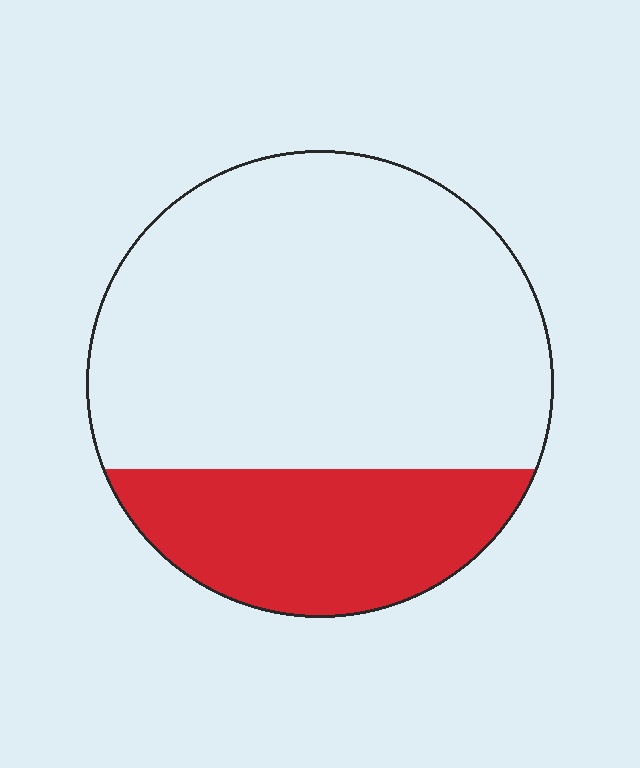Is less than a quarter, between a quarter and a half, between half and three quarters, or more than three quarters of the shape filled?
Between a quarter and a half.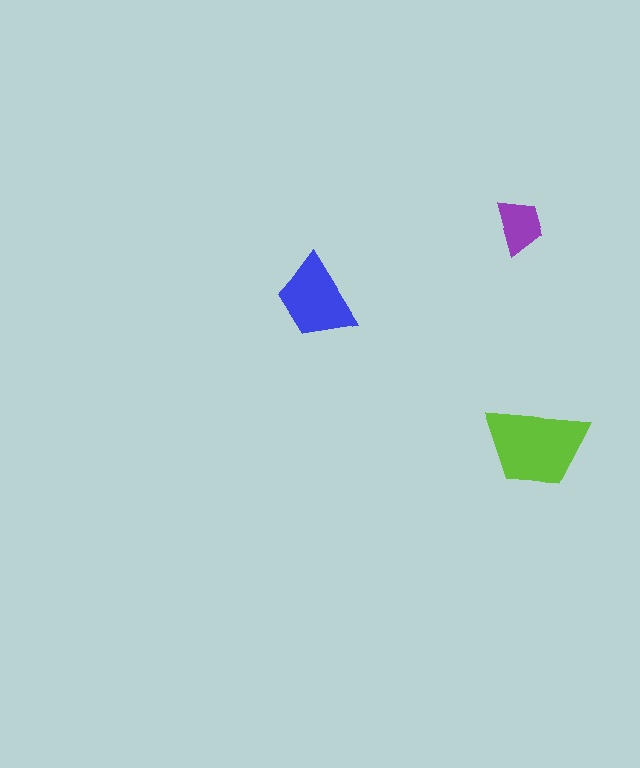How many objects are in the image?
There are 3 objects in the image.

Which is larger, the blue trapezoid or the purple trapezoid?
The blue one.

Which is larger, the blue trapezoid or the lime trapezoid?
The lime one.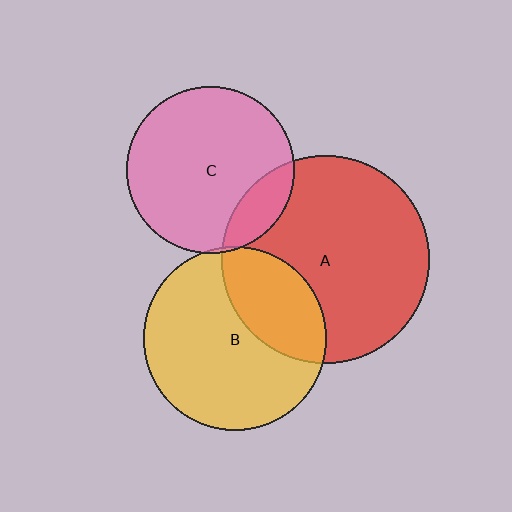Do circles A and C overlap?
Yes.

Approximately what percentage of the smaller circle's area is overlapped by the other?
Approximately 15%.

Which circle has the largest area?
Circle A (red).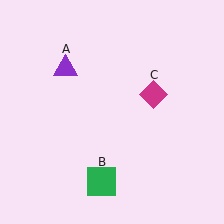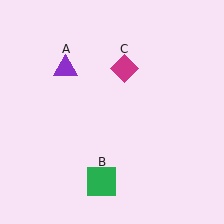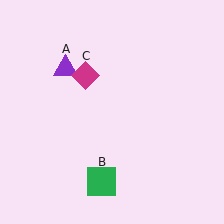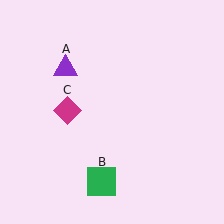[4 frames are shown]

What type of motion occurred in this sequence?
The magenta diamond (object C) rotated counterclockwise around the center of the scene.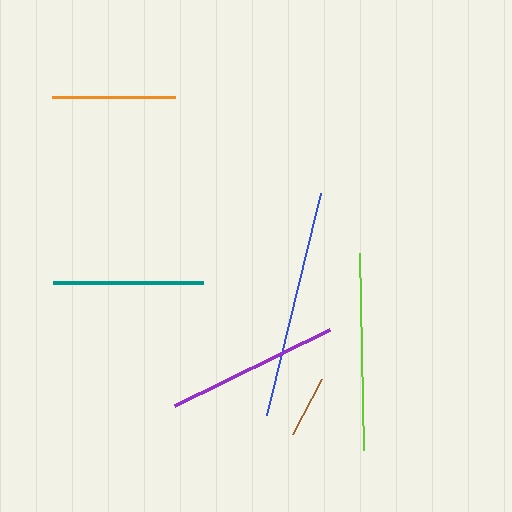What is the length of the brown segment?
The brown segment is approximately 62 pixels long.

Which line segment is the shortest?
The brown line is the shortest at approximately 62 pixels.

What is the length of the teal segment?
The teal segment is approximately 150 pixels long.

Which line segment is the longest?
The blue line is the longest at approximately 229 pixels.